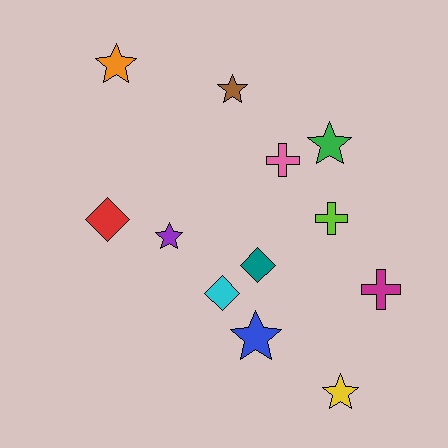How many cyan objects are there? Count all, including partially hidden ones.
There is 1 cyan object.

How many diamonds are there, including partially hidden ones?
There are 3 diamonds.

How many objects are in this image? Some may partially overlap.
There are 12 objects.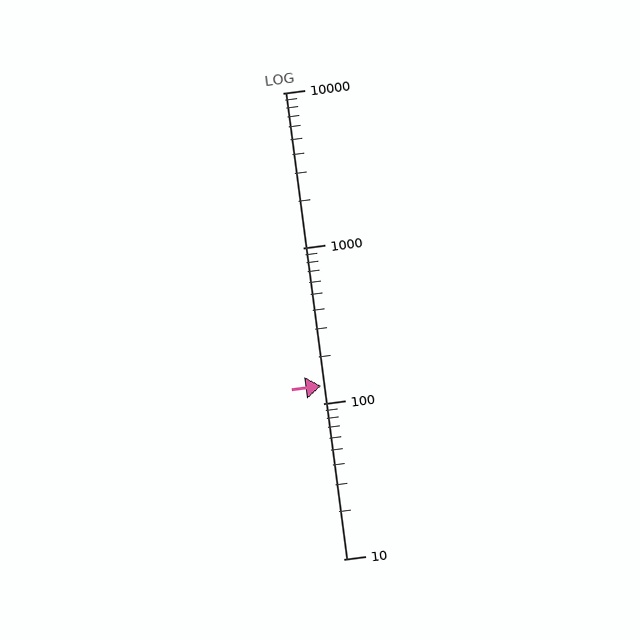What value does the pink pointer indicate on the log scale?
The pointer indicates approximately 130.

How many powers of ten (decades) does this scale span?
The scale spans 3 decades, from 10 to 10000.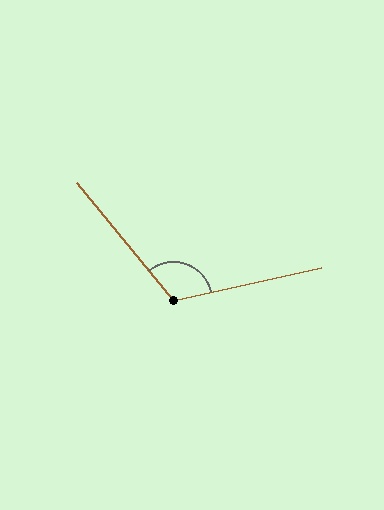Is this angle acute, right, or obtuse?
It is obtuse.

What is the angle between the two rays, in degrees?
Approximately 116 degrees.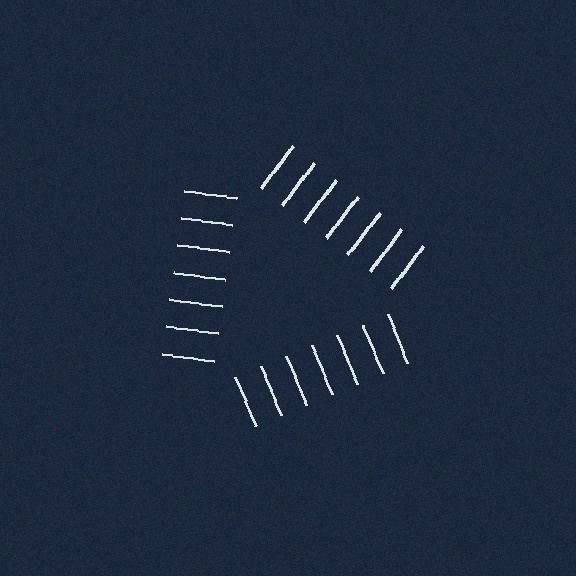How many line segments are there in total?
21 — 7 along each of the 3 edges.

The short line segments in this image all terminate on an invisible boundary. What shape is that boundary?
An illusory triangle — the line segments terminate on its edges but no continuous stroke is drawn.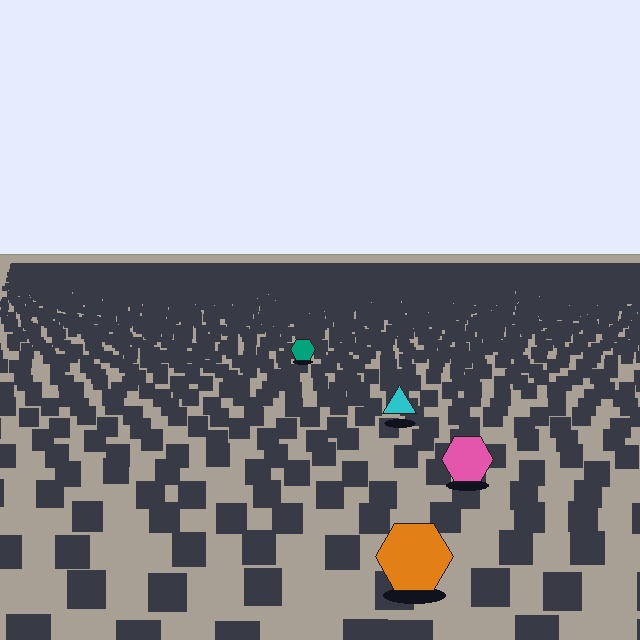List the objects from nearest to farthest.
From nearest to farthest: the orange hexagon, the pink hexagon, the cyan triangle, the teal hexagon.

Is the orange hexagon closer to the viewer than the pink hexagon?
Yes. The orange hexagon is closer — you can tell from the texture gradient: the ground texture is coarser near it.